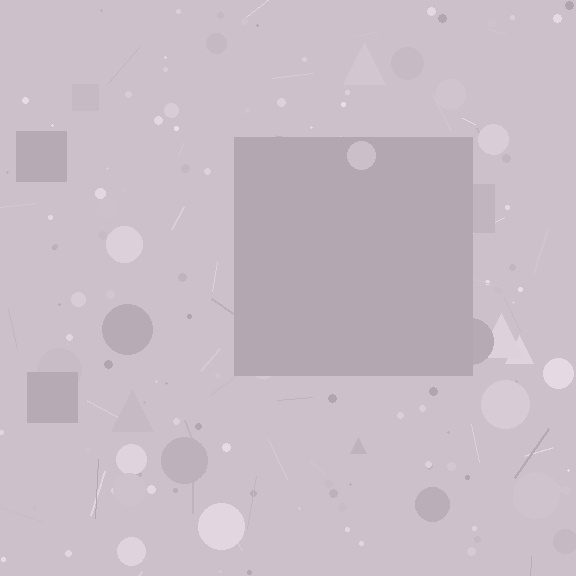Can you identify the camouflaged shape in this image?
The camouflaged shape is a square.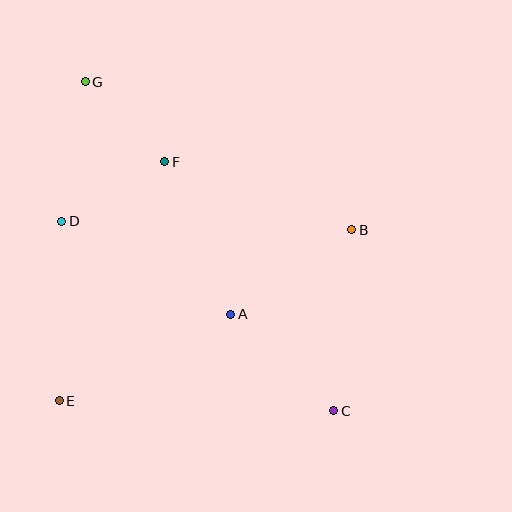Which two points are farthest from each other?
Points C and G are farthest from each other.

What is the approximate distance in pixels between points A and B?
The distance between A and B is approximately 148 pixels.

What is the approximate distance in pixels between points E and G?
The distance between E and G is approximately 320 pixels.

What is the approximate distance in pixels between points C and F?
The distance between C and F is approximately 301 pixels.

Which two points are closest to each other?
Points F and G are closest to each other.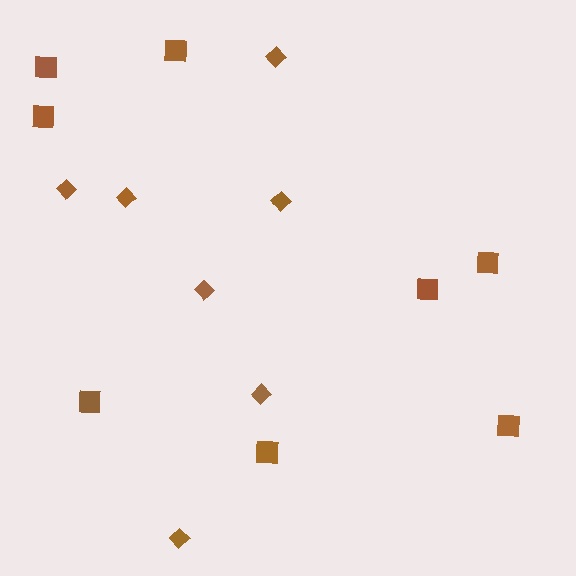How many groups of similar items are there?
There are 2 groups: one group of diamonds (7) and one group of squares (8).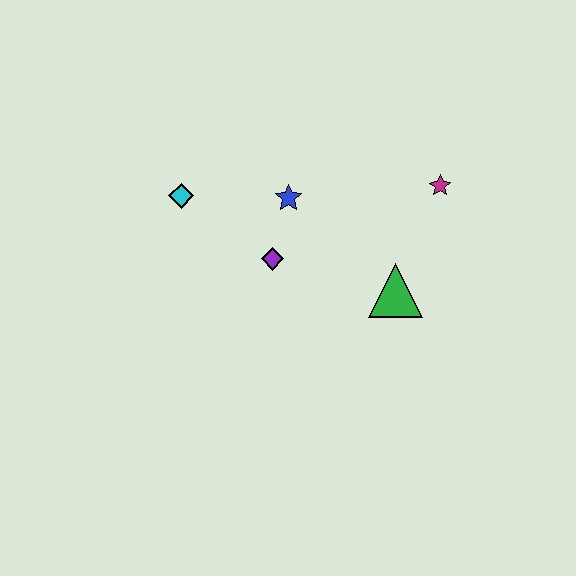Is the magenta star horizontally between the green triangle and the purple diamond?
No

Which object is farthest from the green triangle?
The cyan diamond is farthest from the green triangle.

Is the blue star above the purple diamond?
Yes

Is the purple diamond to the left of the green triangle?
Yes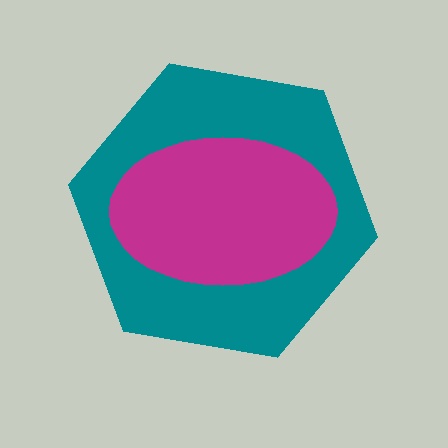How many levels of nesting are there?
2.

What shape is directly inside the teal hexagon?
The magenta ellipse.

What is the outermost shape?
The teal hexagon.